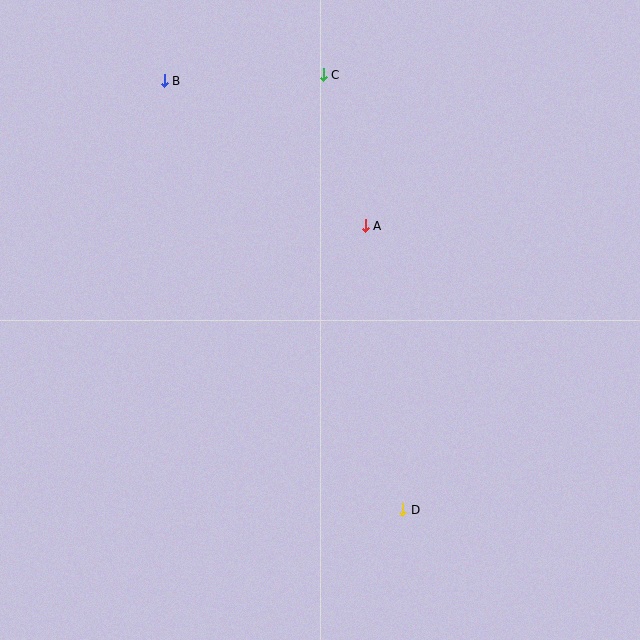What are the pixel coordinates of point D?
Point D is at (403, 510).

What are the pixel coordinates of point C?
Point C is at (323, 75).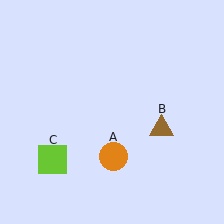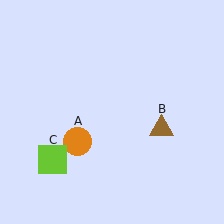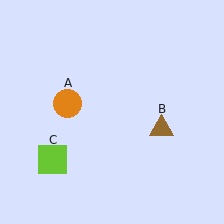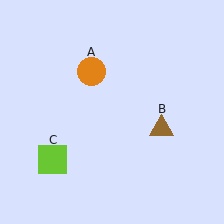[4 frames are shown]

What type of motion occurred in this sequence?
The orange circle (object A) rotated clockwise around the center of the scene.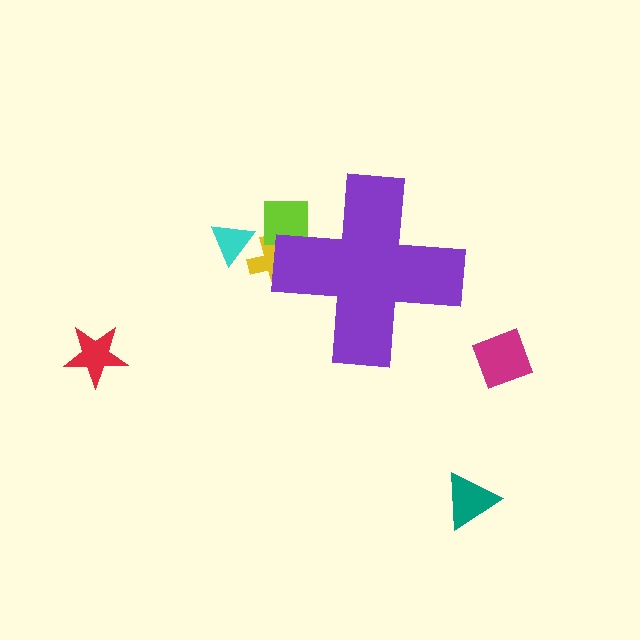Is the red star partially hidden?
No, the red star is fully visible.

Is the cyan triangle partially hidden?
No, the cyan triangle is fully visible.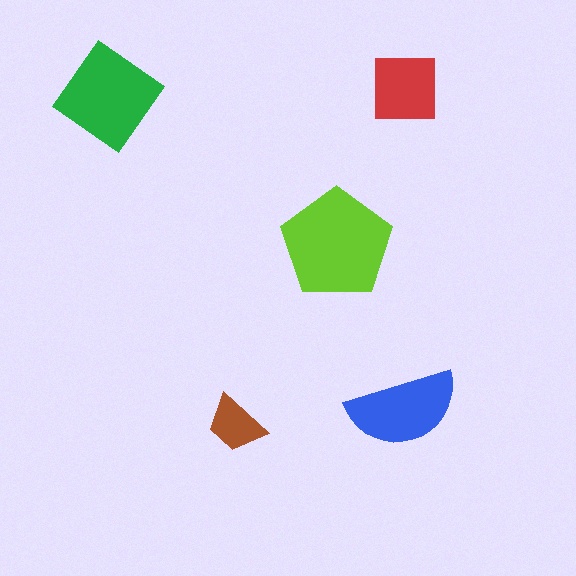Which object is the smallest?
The brown trapezoid.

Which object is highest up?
The red square is topmost.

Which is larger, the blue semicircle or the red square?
The blue semicircle.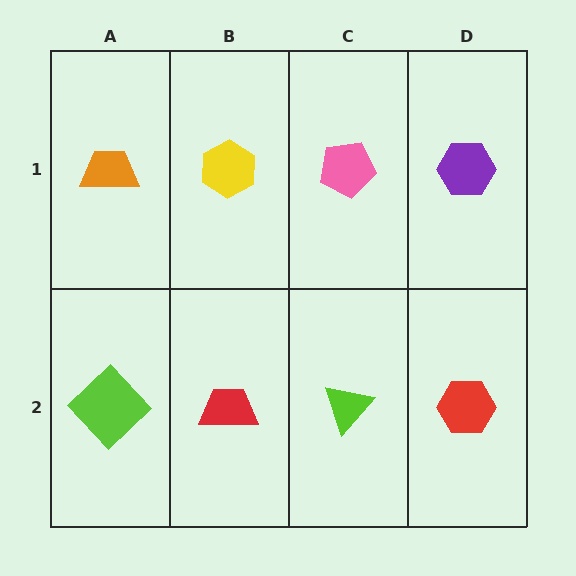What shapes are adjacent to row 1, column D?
A red hexagon (row 2, column D), a pink pentagon (row 1, column C).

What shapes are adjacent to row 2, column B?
A yellow hexagon (row 1, column B), a lime diamond (row 2, column A), a lime triangle (row 2, column C).